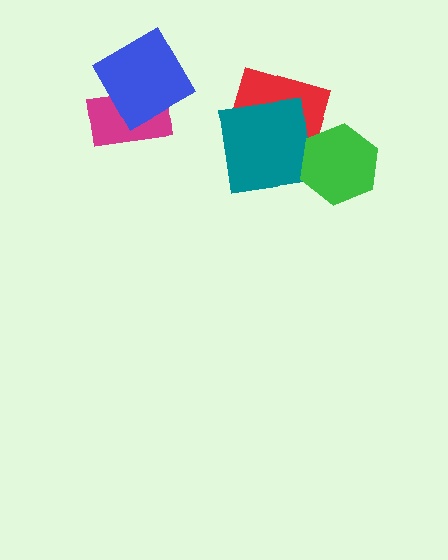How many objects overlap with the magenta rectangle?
1 object overlaps with the magenta rectangle.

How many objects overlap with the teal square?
1 object overlaps with the teal square.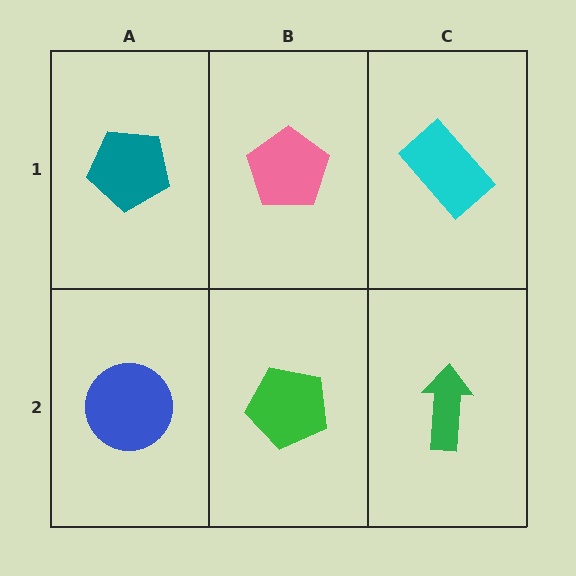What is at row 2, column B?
A green pentagon.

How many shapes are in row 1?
3 shapes.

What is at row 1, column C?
A cyan rectangle.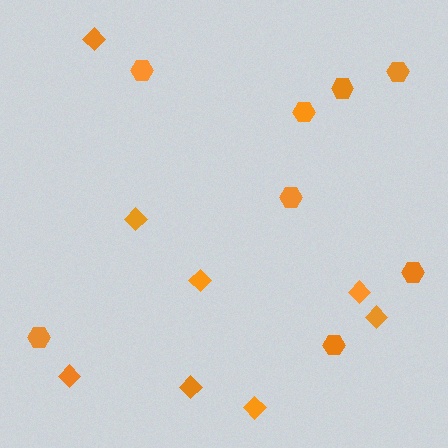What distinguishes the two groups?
There are 2 groups: one group of diamonds (8) and one group of hexagons (8).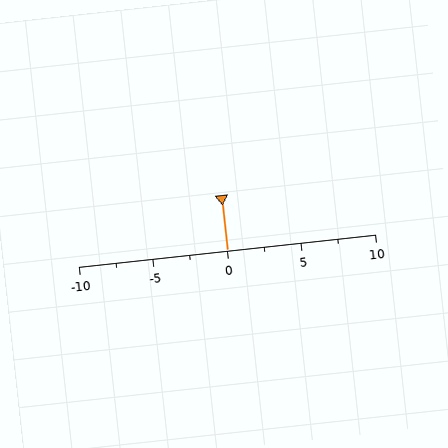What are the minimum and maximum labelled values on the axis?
The axis runs from -10 to 10.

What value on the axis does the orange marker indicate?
The marker indicates approximately 0.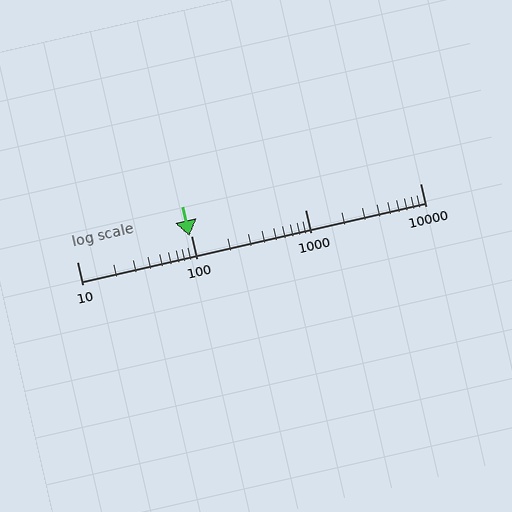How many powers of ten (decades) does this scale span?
The scale spans 3 decades, from 10 to 10000.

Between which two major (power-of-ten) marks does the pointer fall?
The pointer is between 10 and 100.